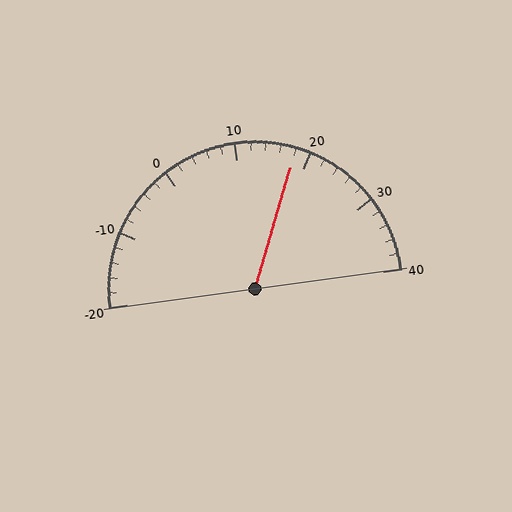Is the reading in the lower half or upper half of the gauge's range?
The reading is in the upper half of the range (-20 to 40).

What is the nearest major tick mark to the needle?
The nearest major tick mark is 20.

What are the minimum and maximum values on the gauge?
The gauge ranges from -20 to 40.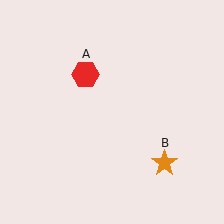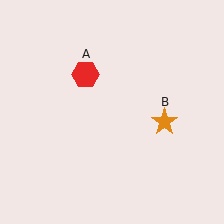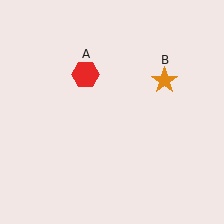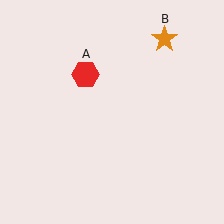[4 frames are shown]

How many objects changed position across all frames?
1 object changed position: orange star (object B).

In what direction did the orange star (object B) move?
The orange star (object B) moved up.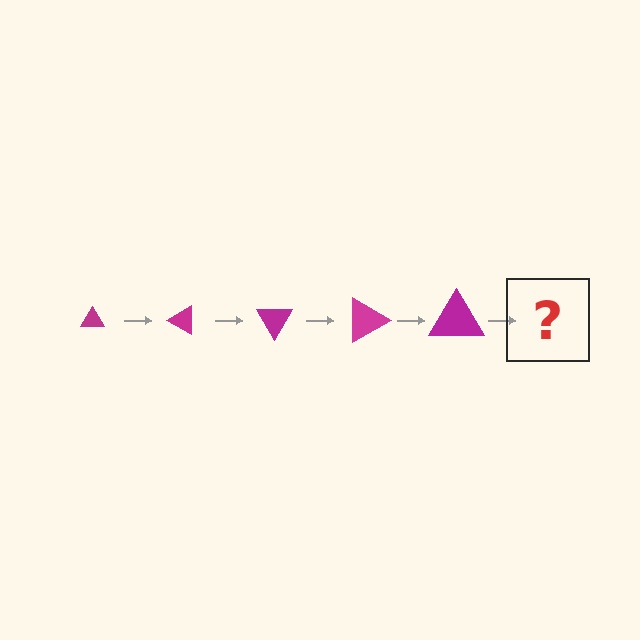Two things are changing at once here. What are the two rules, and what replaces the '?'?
The two rules are that the triangle grows larger each step and it rotates 30 degrees each step. The '?' should be a triangle, larger than the previous one and rotated 150 degrees from the start.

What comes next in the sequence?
The next element should be a triangle, larger than the previous one and rotated 150 degrees from the start.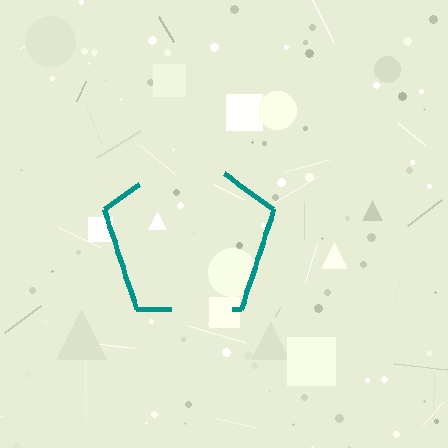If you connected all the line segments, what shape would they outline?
They would outline a pentagon.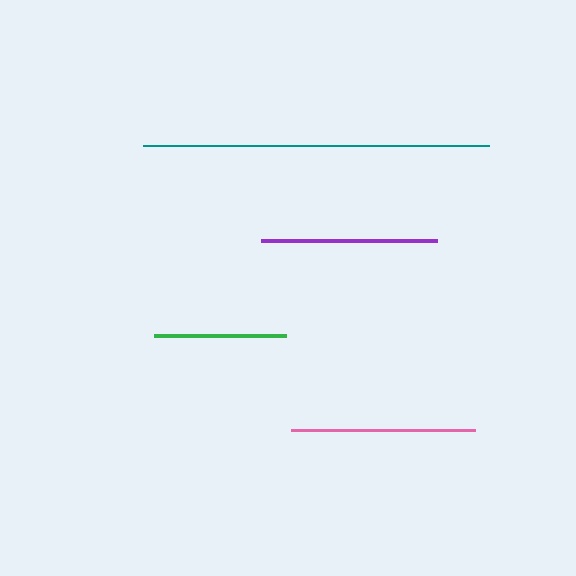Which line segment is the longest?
The teal line is the longest at approximately 347 pixels.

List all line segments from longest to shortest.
From longest to shortest: teal, pink, purple, green.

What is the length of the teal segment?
The teal segment is approximately 347 pixels long.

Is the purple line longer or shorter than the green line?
The purple line is longer than the green line.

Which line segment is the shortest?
The green line is the shortest at approximately 132 pixels.